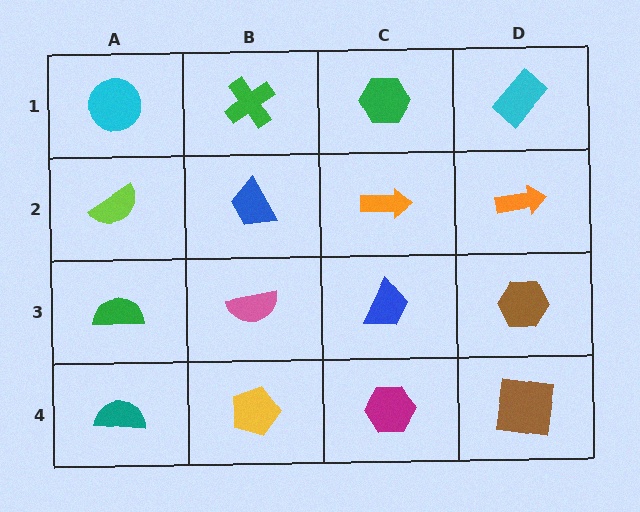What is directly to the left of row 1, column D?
A green hexagon.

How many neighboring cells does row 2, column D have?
3.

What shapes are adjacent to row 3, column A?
A lime semicircle (row 2, column A), a teal semicircle (row 4, column A), a pink semicircle (row 3, column B).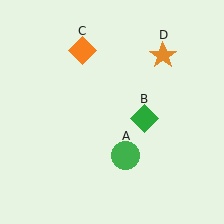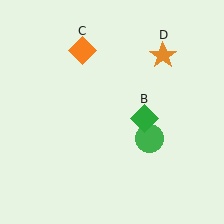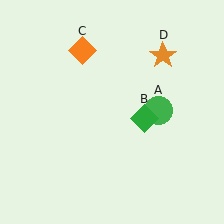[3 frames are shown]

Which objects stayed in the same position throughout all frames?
Green diamond (object B) and orange diamond (object C) and orange star (object D) remained stationary.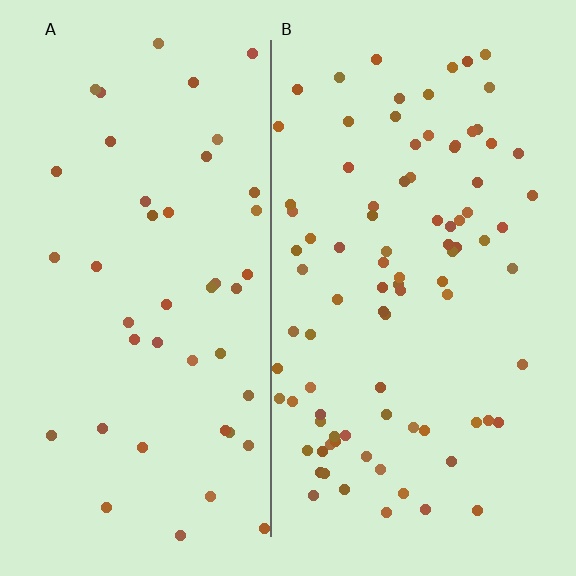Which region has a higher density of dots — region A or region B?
B (the right).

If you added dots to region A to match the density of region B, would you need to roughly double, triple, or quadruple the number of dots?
Approximately double.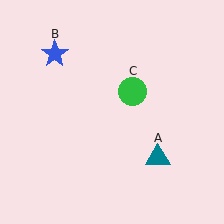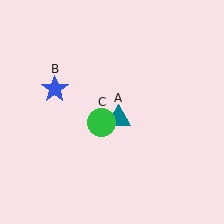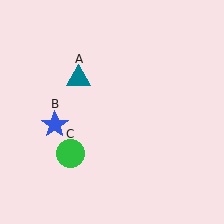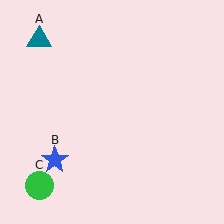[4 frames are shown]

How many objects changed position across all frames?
3 objects changed position: teal triangle (object A), blue star (object B), green circle (object C).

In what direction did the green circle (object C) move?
The green circle (object C) moved down and to the left.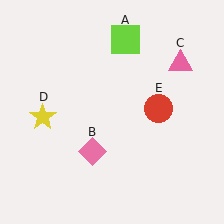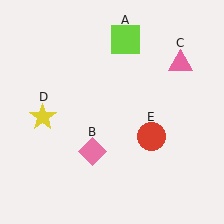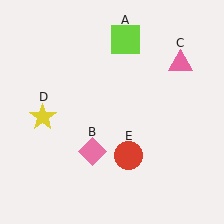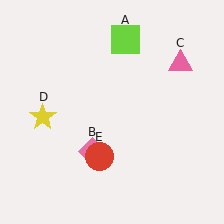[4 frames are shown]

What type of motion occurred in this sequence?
The red circle (object E) rotated clockwise around the center of the scene.